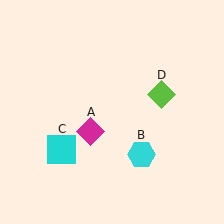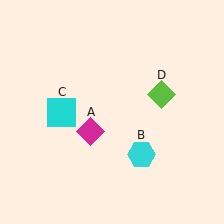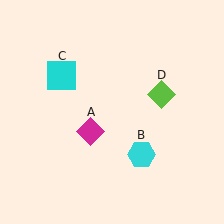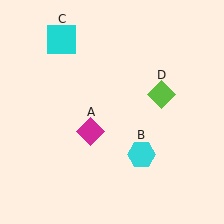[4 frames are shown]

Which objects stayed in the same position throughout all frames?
Magenta diamond (object A) and cyan hexagon (object B) and lime diamond (object D) remained stationary.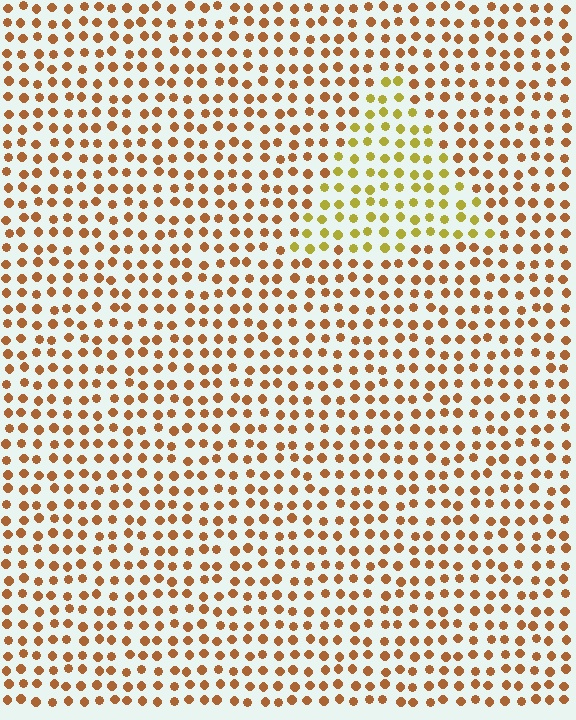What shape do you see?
I see a triangle.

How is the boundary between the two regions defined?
The boundary is defined purely by a slight shift in hue (about 36 degrees). Spacing, size, and orientation are identical on both sides.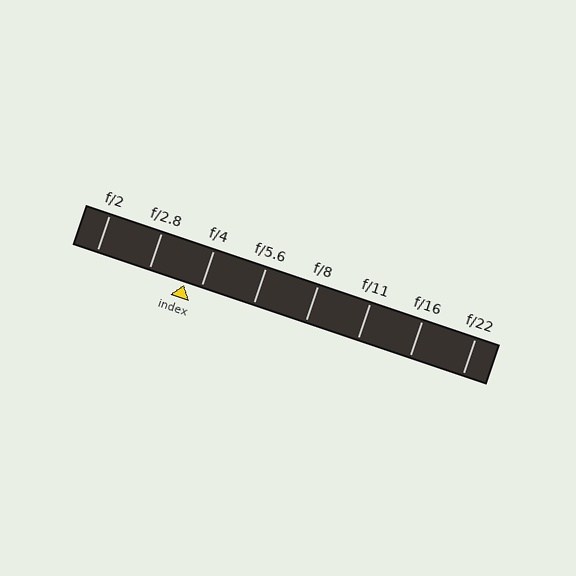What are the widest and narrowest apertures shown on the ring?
The widest aperture shown is f/2 and the narrowest is f/22.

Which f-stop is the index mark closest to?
The index mark is closest to f/4.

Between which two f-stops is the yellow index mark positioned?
The index mark is between f/2.8 and f/4.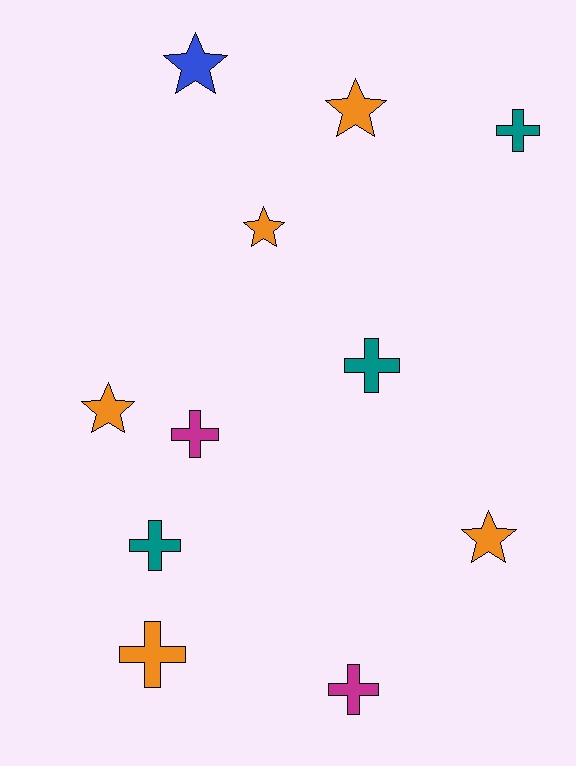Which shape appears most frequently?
Cross, with 6 objects.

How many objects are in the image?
There are 11 objects.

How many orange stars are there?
There are 4 orange stars.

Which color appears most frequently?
Orange, with 5 objects.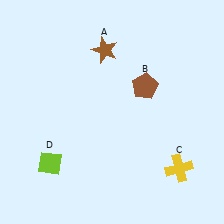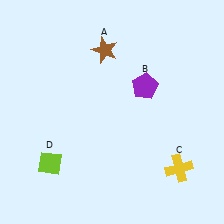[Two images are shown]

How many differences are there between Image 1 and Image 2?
There is 1 difference between the two images.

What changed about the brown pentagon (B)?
In Image 1, B is brown. In Image 2, it changed to purple.